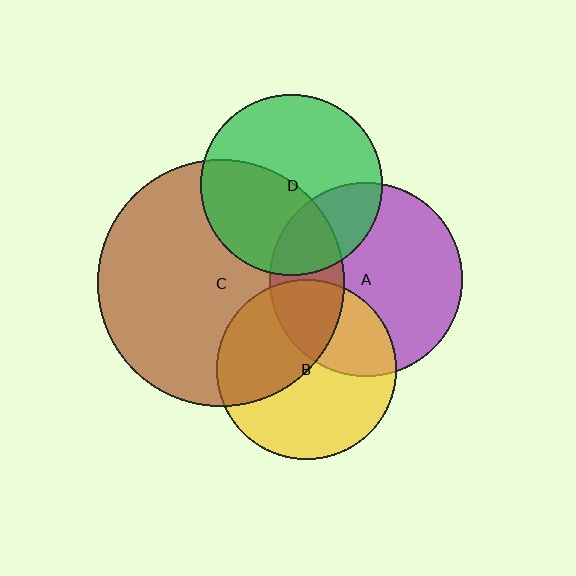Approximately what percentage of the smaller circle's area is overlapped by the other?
Approximately 35%.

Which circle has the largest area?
Circle C (brown).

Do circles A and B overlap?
Yes.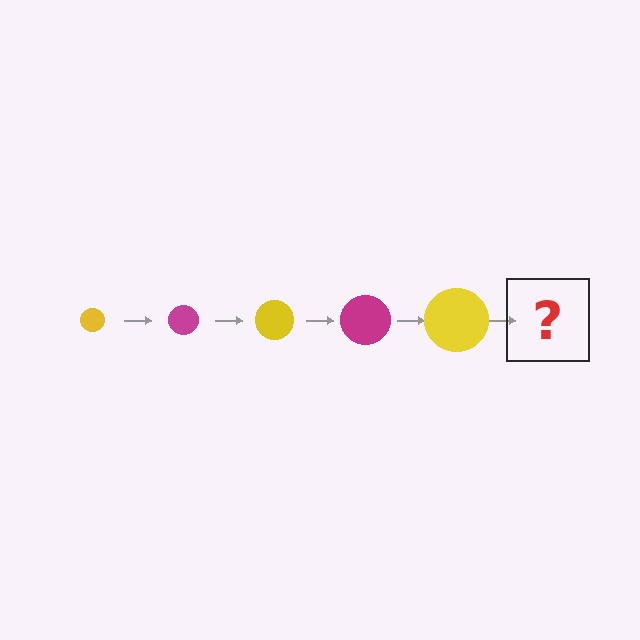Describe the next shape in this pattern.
It should be a magenta circle, larger than the previous one.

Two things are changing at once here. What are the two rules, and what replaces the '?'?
The two rules are that the circle grows larger each step and the color cycles through yellow and magenta. The '?' should be a magenta circle, larger than the previous one.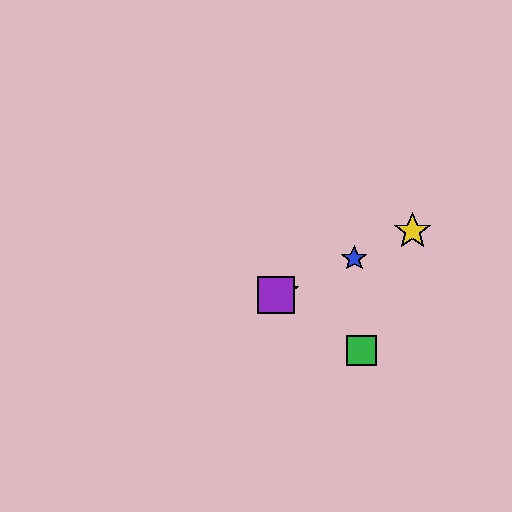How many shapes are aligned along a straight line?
4 shapes (the red star, the blue star, the yellow star, the purple square) are aligned along a straight line.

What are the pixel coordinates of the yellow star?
The yellow star is at (413, 231).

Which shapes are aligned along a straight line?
The red star, the blue star, the yellow star, the purple square are aligned along a straight line.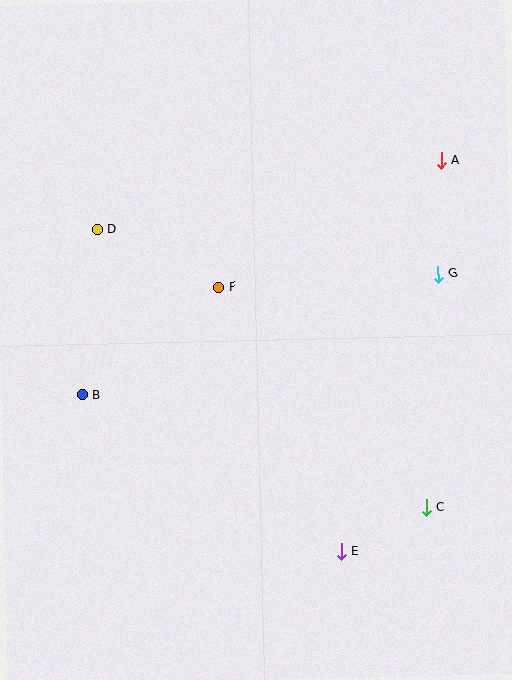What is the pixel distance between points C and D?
The distance between C and D is 430 pixels.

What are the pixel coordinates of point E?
Point E is at (341, 551).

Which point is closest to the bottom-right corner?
Point C is closest to the bottom-right corner.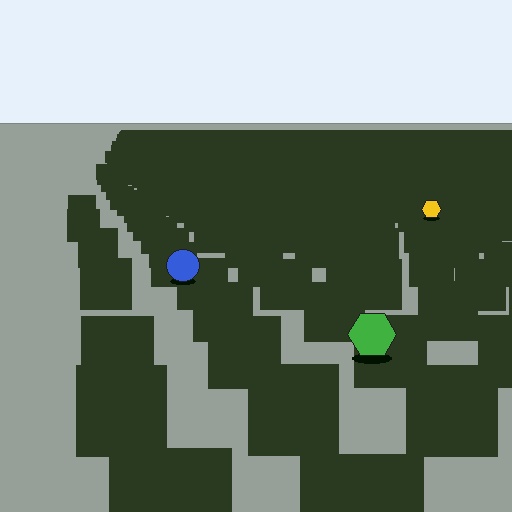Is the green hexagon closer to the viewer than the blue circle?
Yes. The green hexagon is closer — you can tell from the texture gradient: the ground texture is coarser near it.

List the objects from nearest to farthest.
From nearest to farthest: the green hexagon, the blue circle, the yellow hexagon.